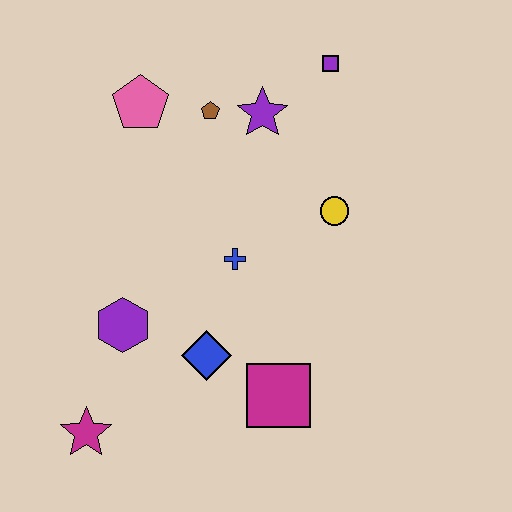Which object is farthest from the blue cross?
The magenta star is farthest from the blue cross.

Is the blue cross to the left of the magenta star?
No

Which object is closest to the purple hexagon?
The blue diamond is closest to the purple hexagon.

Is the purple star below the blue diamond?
No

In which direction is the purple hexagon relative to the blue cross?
The purple hexagon is to the left of the blue cross.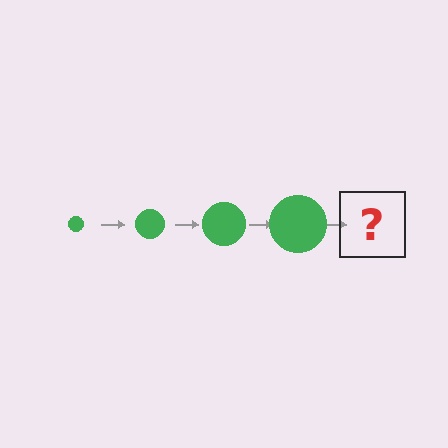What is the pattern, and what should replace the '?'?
The pattern is that the circle gets progressively larger each step. The '?' should be a green circle, larger than the previous one.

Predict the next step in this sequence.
The next step is a green circle, larger than the previous one.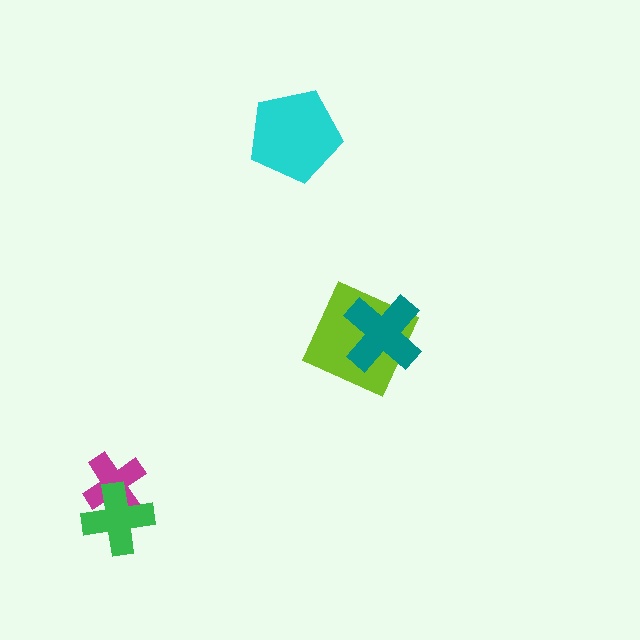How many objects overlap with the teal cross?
1 object overlaps with the teal cross.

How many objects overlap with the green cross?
1 object overlaps with the green cross.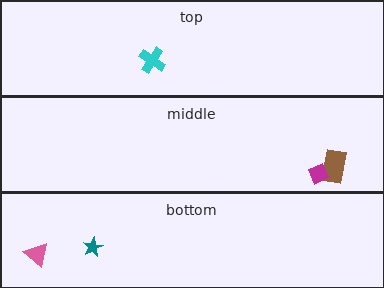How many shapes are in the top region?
1.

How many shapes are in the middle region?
2.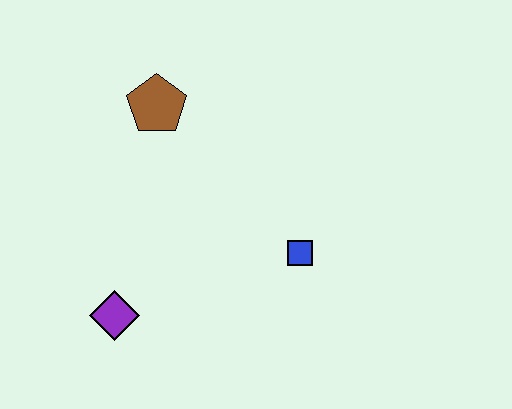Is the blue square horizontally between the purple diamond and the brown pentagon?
No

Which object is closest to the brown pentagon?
The blue square is closest to the brown pentagon.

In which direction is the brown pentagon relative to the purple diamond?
The brown pentagon is above the purple diamond.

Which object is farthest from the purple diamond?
The brown pentagon is farthest from the purple diamond.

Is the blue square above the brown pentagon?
No